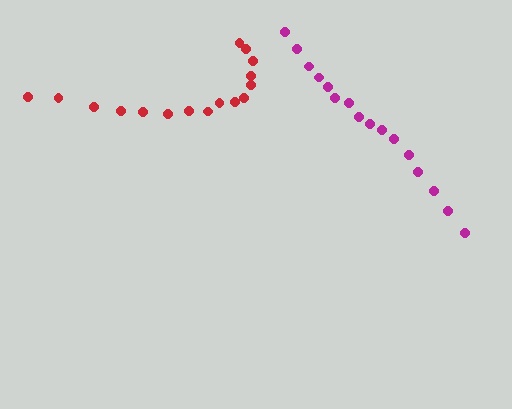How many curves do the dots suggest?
There are 2 distinct paths.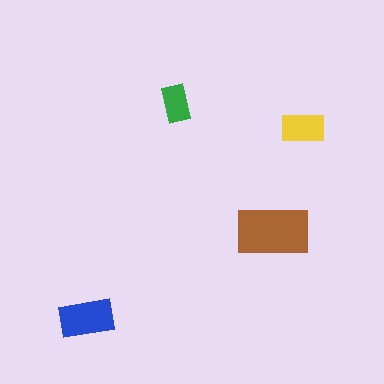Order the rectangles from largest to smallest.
the brown one, the blue one, the yellow one, the green one.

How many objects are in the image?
There are 4 objects in the image.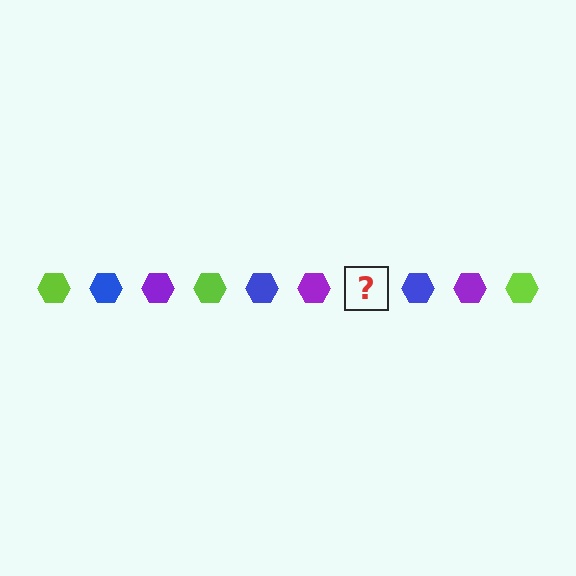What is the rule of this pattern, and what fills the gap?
The rule is that the pattern cycles through lime, blue, purple hexagons. The gap should be filled with a lime hexagon.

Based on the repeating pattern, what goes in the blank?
The blank should be a lime hexagon.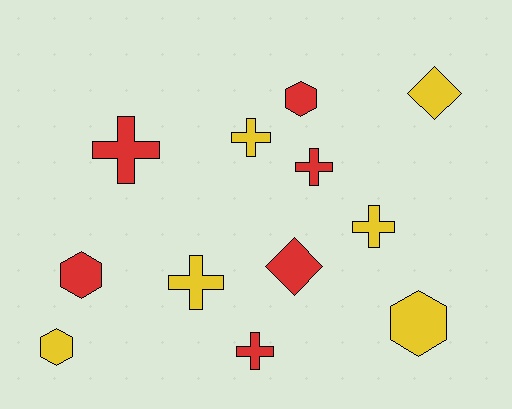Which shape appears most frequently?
Cross, with 6 objects.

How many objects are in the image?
There are 12 objects.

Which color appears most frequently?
Red, with 6 objects.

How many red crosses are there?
There are 3 red crosses.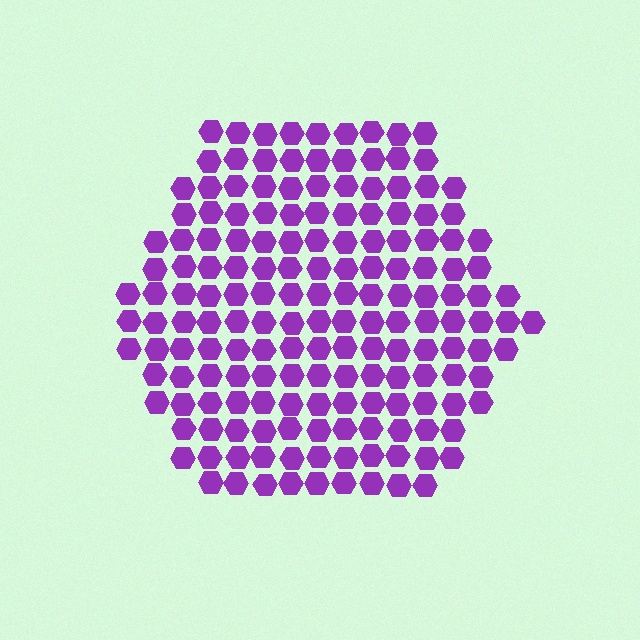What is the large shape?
The large shape is a hexagon.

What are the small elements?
The small elements are hexagons.